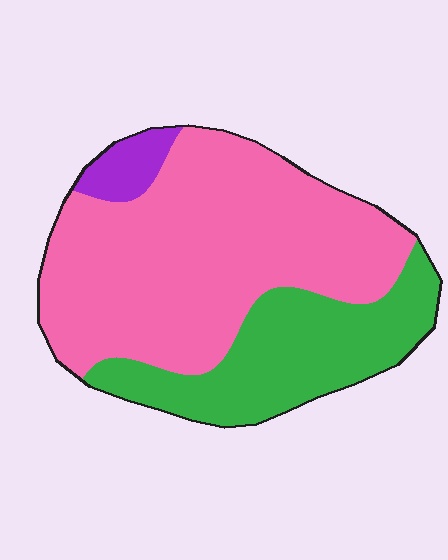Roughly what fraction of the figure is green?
Green takes up about one third (1/3) of the figure.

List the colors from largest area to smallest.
From largest to smallest: pink, green, purple.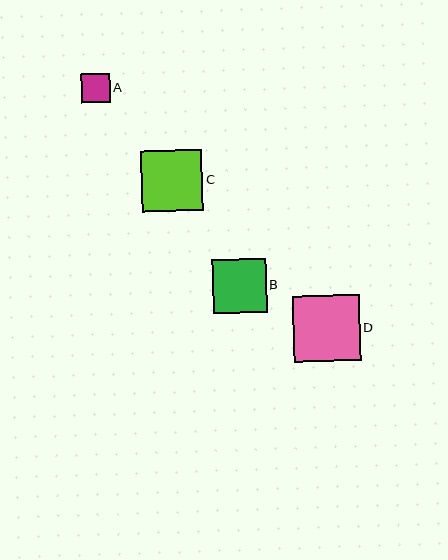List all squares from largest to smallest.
From largest to smallest: D, C, B, A.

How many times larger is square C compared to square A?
Square C is approximately 2.1 times the size of square A.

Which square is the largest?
Square D is the largest with a size of approximately 67 pixels.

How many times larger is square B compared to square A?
Square B is approximately 1.9 times the size of square A.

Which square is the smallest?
Square A is the smallest with a size of approximately 29 pixels.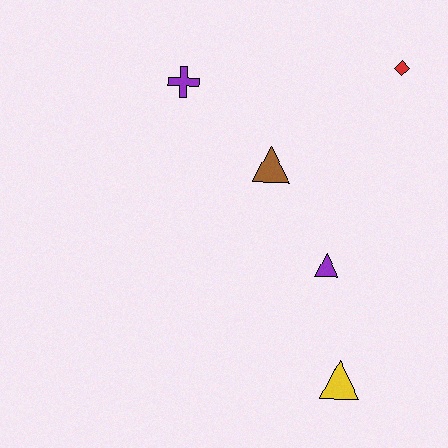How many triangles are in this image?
There are 3 triangles.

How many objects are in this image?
There are 5 objects.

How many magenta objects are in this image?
There are no magenta objects.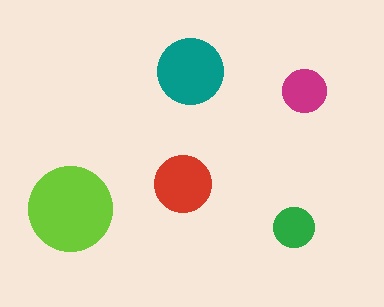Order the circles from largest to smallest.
the lime one, the teal one, the red one, the magenta one, the green one.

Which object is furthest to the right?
The magenta circle is rightmost.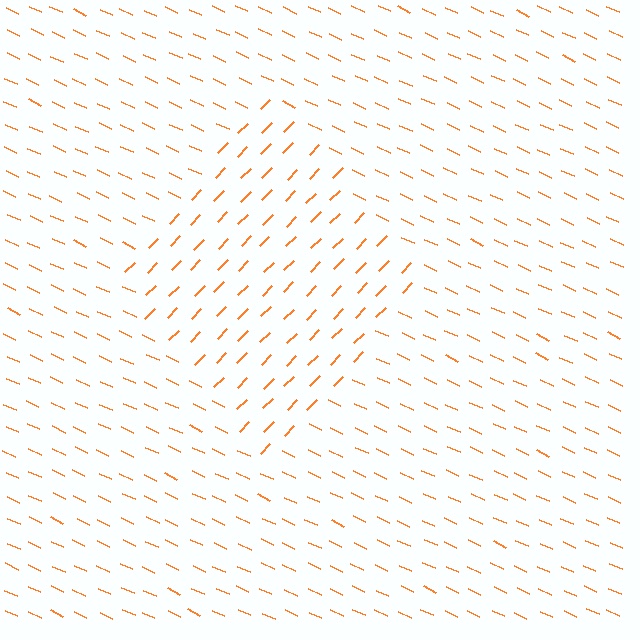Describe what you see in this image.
The image is filled with small orange line segments. A diamond region in the image has lines oriented differently from the surrounding lines, creating a visible texture boundary.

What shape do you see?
I see a diamond.